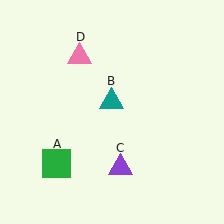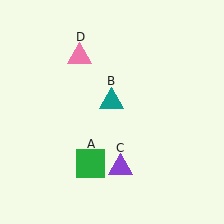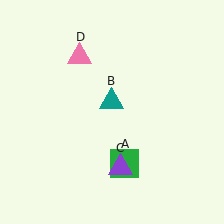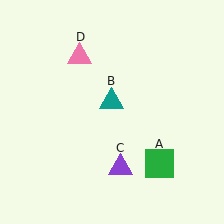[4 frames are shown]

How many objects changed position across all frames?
1 object changed position: green square (object A).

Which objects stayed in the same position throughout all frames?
Teal triangle (object B) and purple triangle (object C) and pink triangle (object D) remained stationary.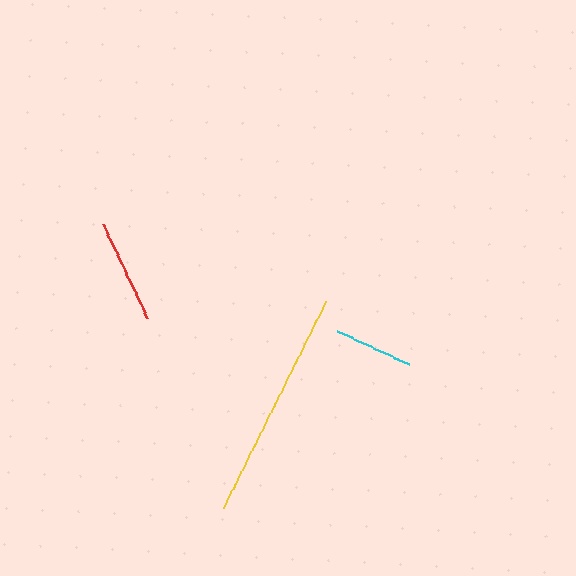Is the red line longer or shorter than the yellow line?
The yellow line is longer than the red line.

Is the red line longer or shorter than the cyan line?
The red line is longer than the cyan line.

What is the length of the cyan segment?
The cyan segment is approximately 80 pixels long.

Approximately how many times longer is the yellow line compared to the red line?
The yellow line is approximately 2.2 times the length of the red line.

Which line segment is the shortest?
The cyan line is the shortest at approximately 80 pixels.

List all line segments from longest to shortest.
From longest to shortest: yellow, red, cyan.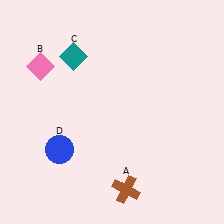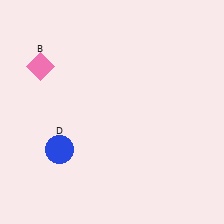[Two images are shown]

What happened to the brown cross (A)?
The brown cross (A) was removed in Image 2. It was in the bottom-right area of Image 1.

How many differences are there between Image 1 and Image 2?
There are 2 differences between the two images.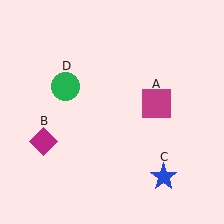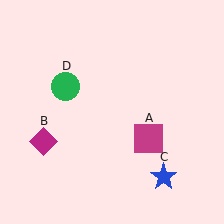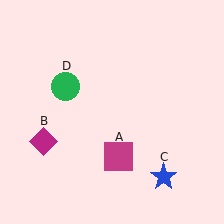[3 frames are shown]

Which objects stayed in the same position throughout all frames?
Magenta diamond (object B) and blue star (object C) and green circle (object D) remained stationary.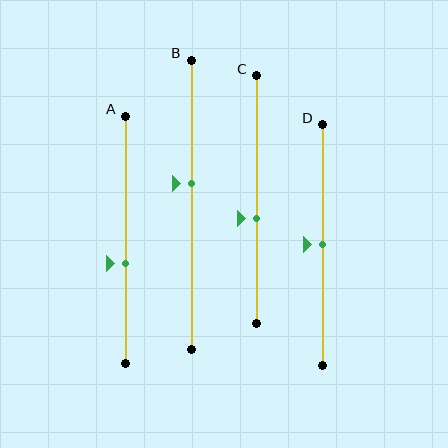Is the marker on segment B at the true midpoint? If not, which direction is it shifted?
No, the marker on segment B is shifted upward by about 7% of the segment length.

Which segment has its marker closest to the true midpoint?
Segment D has its marker closest to the true midpoint.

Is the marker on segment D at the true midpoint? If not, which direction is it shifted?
Yes, the marker on segment D is at the true midpoint.